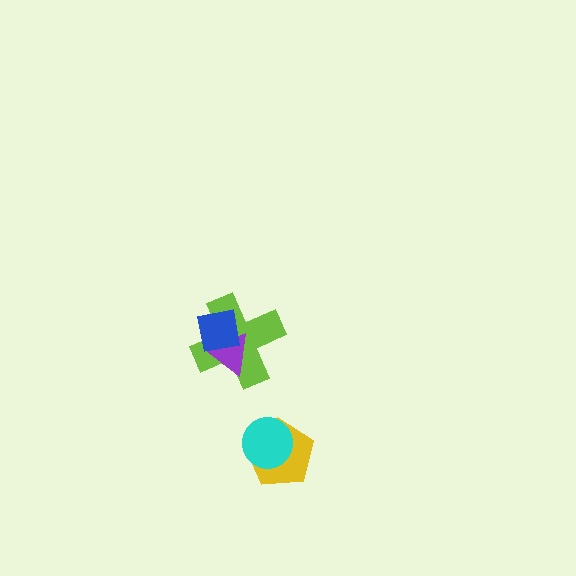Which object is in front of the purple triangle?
The blue square is in front of the purple triangle.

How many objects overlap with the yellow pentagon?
1 object overlaps with the yellow pentagon.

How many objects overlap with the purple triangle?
2 objects overlap with the purple triangle.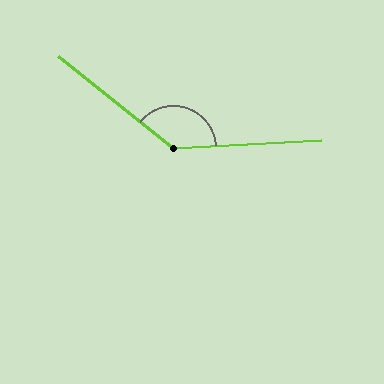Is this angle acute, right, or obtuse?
It is obtuse.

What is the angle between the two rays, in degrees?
Approximately 139 degrees.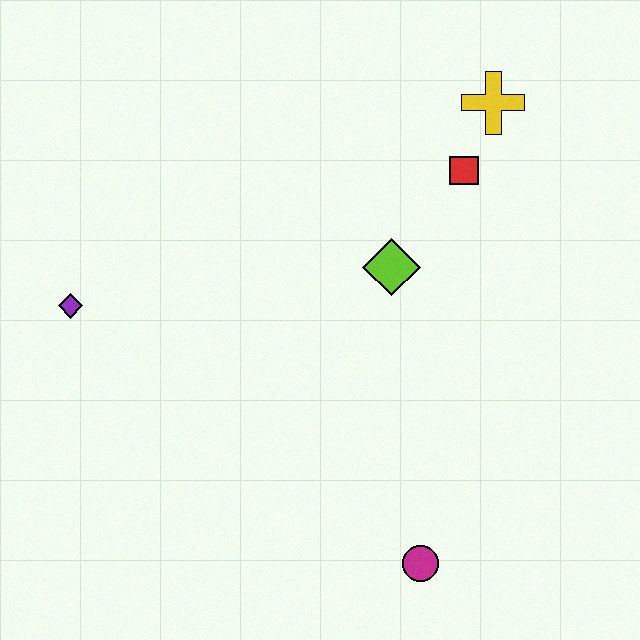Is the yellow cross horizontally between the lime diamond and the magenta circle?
No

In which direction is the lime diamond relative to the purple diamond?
The lime diamond is to the right of the purple diamond.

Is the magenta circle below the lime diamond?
Yes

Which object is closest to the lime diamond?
The red square is closest to the lime diamond.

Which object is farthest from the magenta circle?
The yellow cross is farthest from the magenta circle.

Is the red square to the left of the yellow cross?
Yes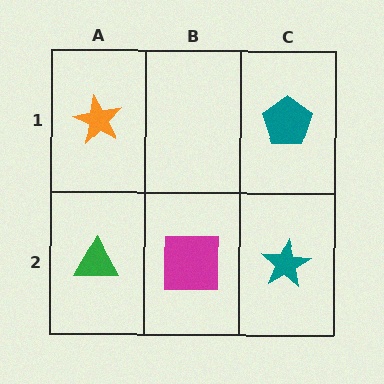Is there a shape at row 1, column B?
No, that cell is empty.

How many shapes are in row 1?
2 shapes.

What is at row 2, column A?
A green triangle.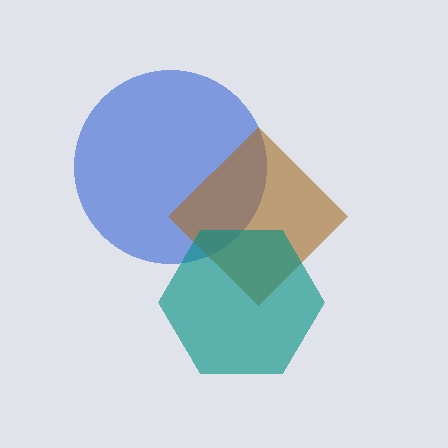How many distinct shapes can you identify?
There are 3 distinct shapes: a blue circle, a brown diamond, a teal hexagon.